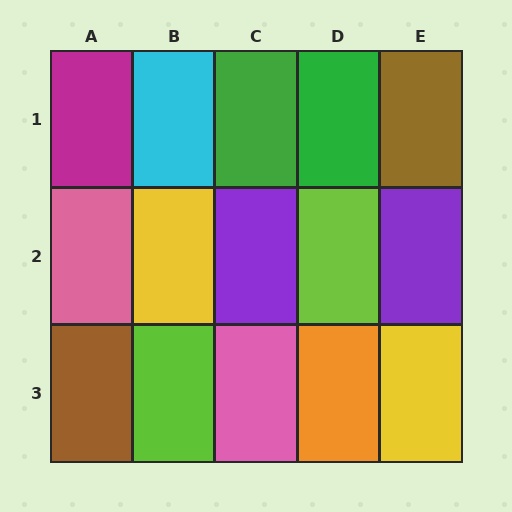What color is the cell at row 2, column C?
Purple.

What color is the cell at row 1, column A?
Magenta.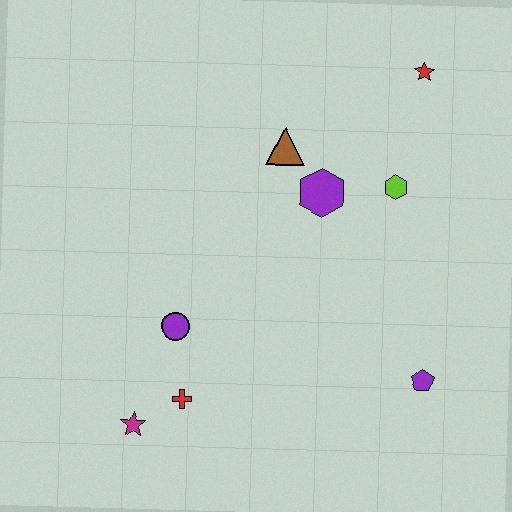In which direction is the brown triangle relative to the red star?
The brown triangle is to the left of the red star.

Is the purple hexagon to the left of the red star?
Yes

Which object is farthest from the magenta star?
The red star is farthest from the magenta star.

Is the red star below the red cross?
No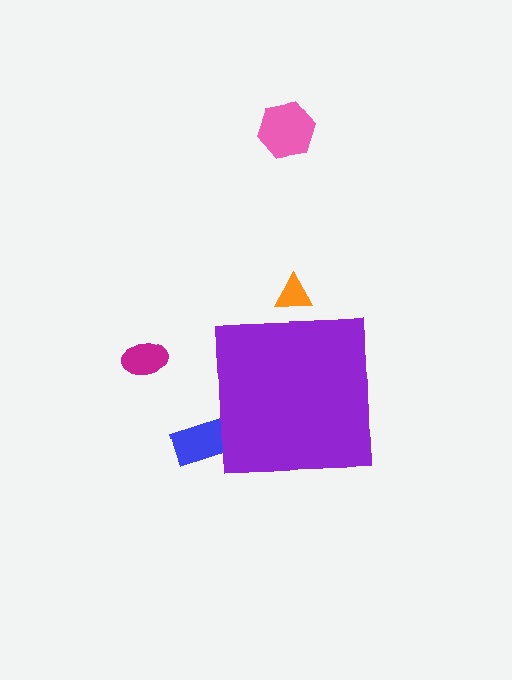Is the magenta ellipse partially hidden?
No, the magenta ellipse is fully visible.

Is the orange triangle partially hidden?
Yes, the orange triangle is partially hidden behind the purple square.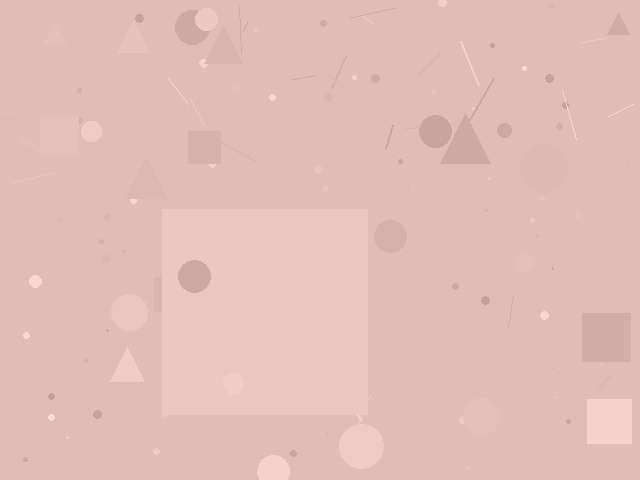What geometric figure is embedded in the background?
A square is embedded in the background.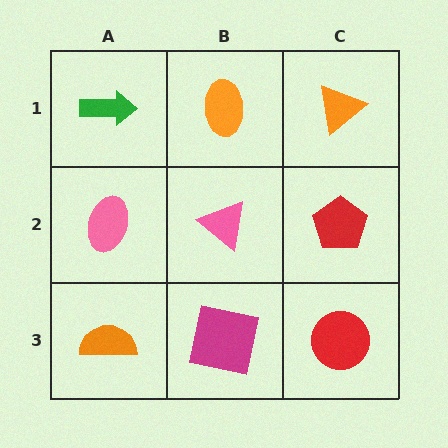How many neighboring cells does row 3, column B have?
3.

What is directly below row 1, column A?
A pink ellipse.